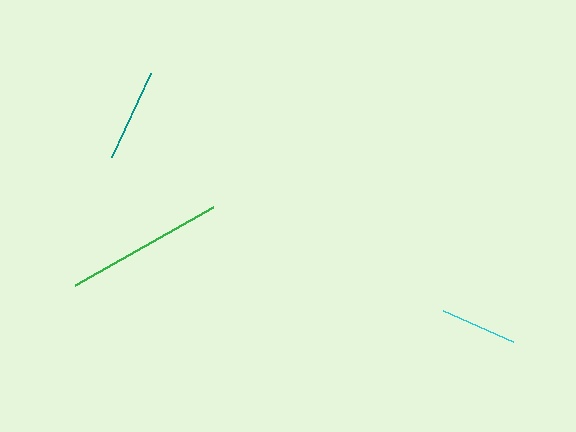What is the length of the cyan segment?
The cyan segment is approximately 77 pixels long.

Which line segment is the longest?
The green line is the longest at approximately 159 pixels.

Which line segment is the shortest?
The cyan line is the shortest at approximately 77 pixels.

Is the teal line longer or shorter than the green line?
The green line is longer than the teal line.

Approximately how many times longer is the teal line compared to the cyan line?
The teal line is approximately 1.2 times the length of the cyan line.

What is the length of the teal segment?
The teal segment is approximately 92 pixels long.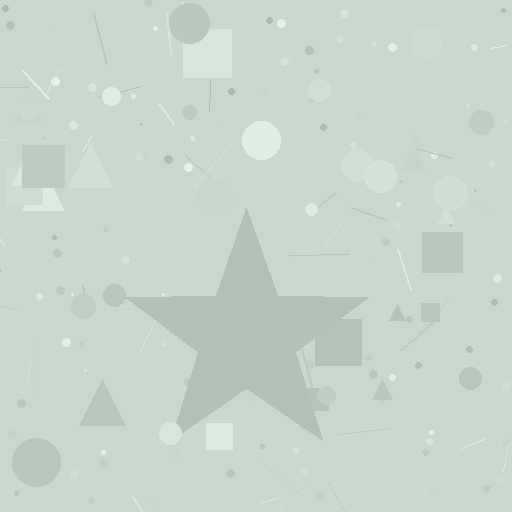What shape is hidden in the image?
A star is hidden in the image.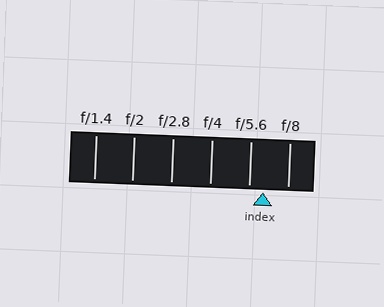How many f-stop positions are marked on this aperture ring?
There are 6 f-stop positions marked.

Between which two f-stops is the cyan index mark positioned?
The index mark is between f/5.6 and f/8.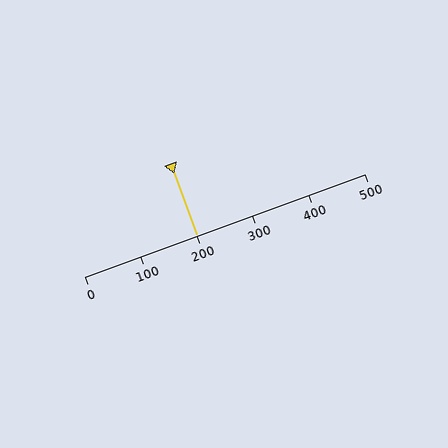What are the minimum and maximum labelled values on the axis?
The axis runs from 0 to 500.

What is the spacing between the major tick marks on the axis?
The major ticks are spaced 100 apart.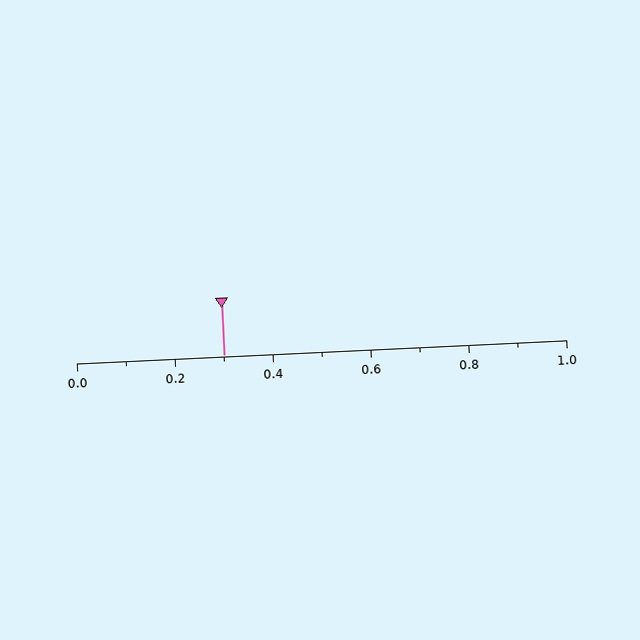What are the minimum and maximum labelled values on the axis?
The axis runs from 0.0 to 1.0.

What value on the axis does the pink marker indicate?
The marker indicates approximately 0.3.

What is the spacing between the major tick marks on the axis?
The major ticks are spaced 0.2 apart.